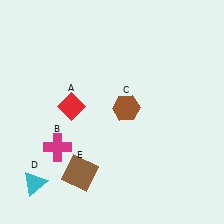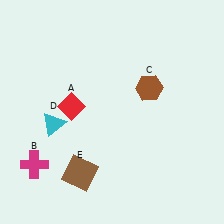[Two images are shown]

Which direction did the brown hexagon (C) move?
The brown hexagon (C) moved right.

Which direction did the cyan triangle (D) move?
The cyan triangle (D) moved up.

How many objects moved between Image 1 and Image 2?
3 objects moved between the two images.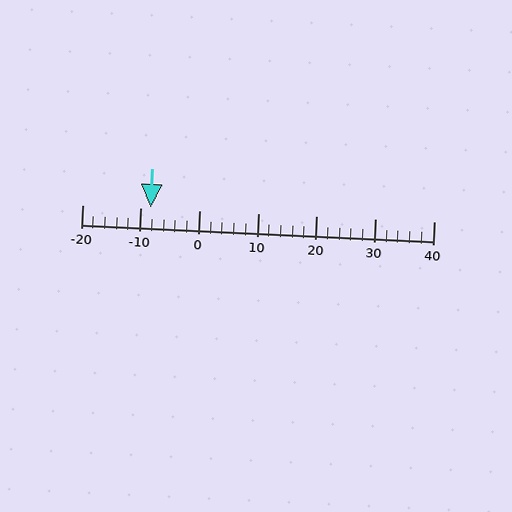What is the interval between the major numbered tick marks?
The major tick marks are spaced 10 units apart.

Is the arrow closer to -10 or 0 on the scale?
The arrow is closer to -10.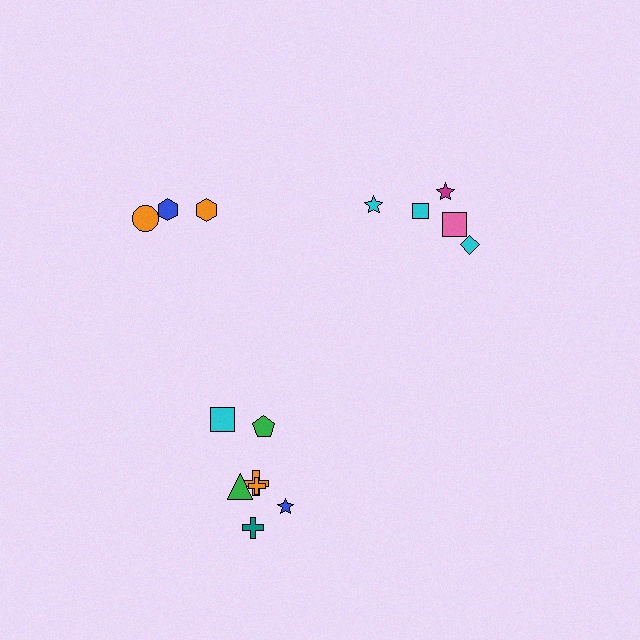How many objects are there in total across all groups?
There are 16 objects.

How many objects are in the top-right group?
There are 5 objects.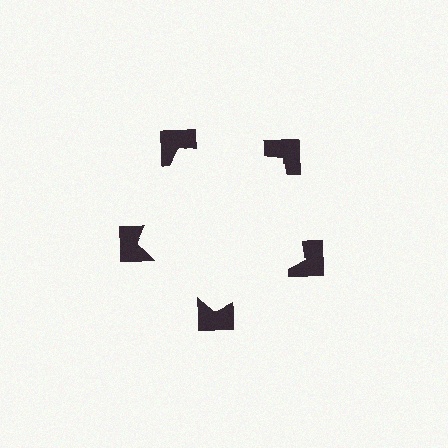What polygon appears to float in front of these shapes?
An illusory pentagon — its edges are inferred from the aligned wedge cuts in the notched squares, not physically drawn.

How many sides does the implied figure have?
5 sides.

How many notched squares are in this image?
There are 5 — one at each vertex of the illusory pentagon.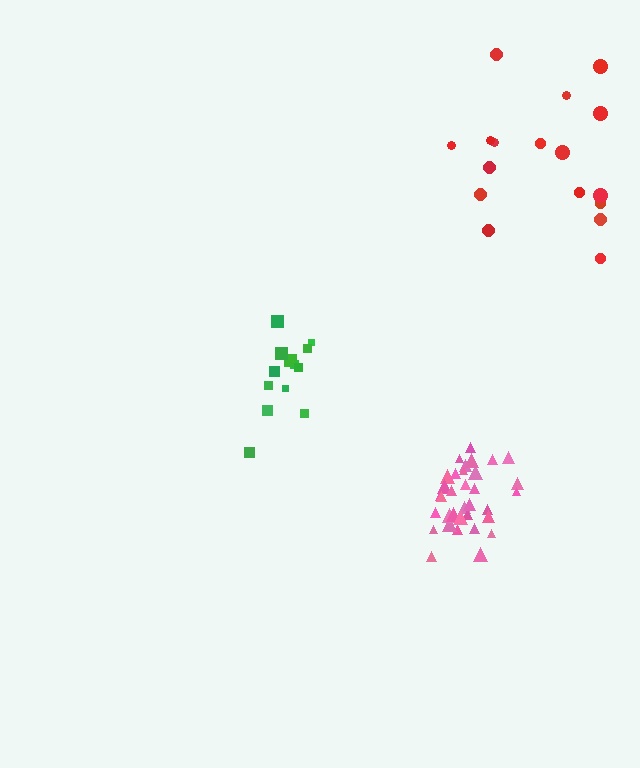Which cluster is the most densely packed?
Pink.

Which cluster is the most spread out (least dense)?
Red.